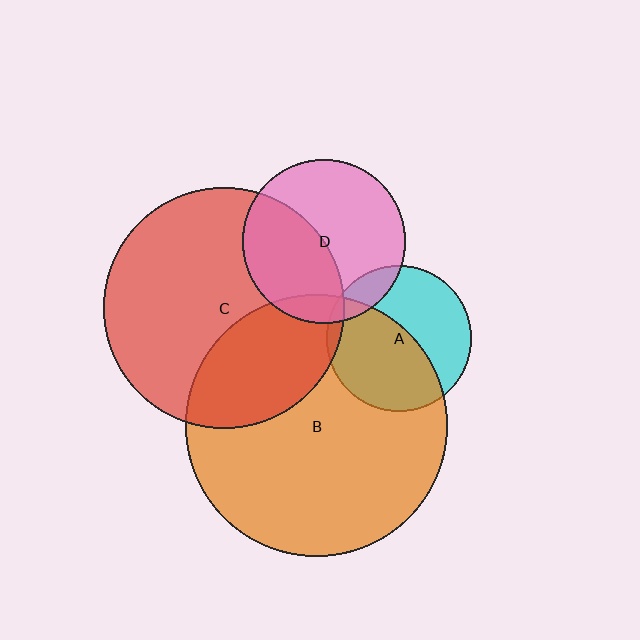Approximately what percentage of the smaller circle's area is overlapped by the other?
Approximately 10%.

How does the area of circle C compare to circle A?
Approximately 2.7 times.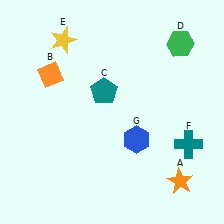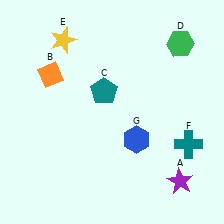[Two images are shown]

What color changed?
The star (A) changed from orange in Image 1 to purple in Image 2.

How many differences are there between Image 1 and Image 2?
There is 1 difference between the two images.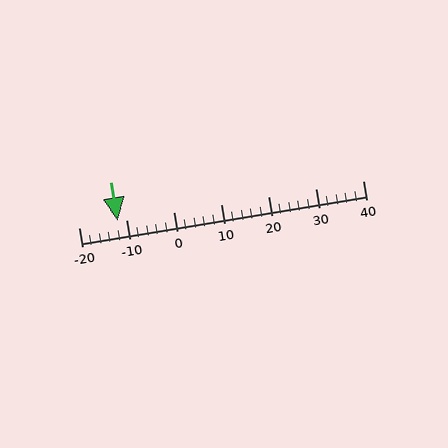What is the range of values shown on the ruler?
The ruler shows values from -20 to 40.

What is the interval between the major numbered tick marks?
The major tick marks are spaced 10 units apart.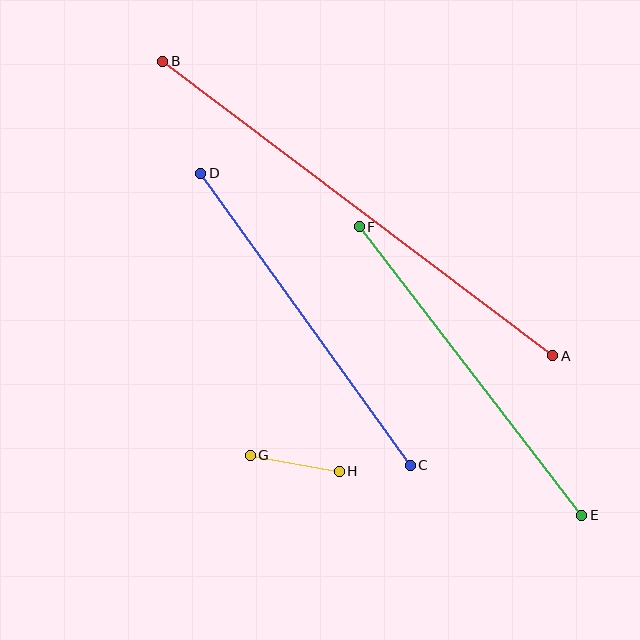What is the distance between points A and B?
The distance is approximately 488 pixels.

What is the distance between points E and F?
The distance is approximately 364 pixels.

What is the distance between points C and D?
The distance is approximately 359 pixels.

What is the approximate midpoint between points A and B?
The midpoint is at approximately (358, 209) pixels.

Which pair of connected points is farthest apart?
Points A and B are farthest apart.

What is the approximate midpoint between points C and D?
The midpoint is at approximately (305, 319) pixels.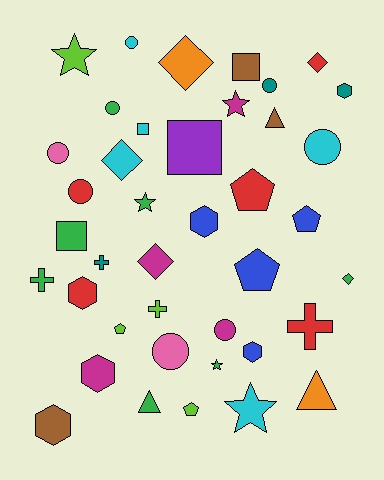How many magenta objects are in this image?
There are 4 magenta objects.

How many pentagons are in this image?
There are 5 pentagons.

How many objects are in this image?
There are 40 objects.